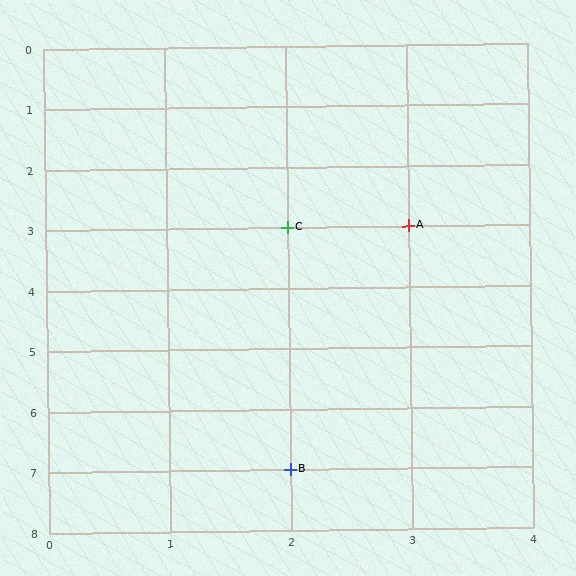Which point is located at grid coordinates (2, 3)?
Point C is at (2, 3).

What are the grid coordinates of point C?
Point C is at grid coordinates (2, 3).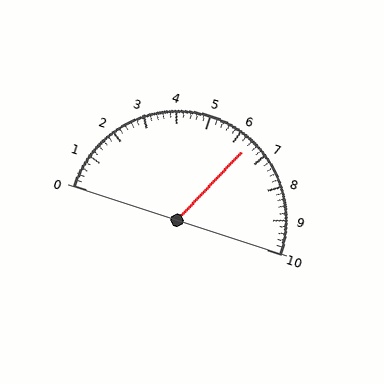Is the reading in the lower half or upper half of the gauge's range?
The reading is in the upper half of the range (0 to 10).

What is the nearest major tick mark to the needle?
The nearest major tick mark is 6.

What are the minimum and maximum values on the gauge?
The gauge ranges from 0 to 10.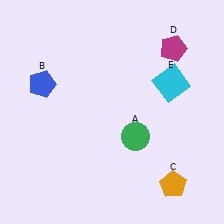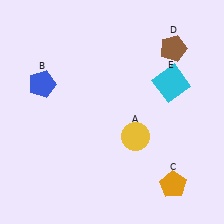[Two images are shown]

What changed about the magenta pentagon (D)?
In Image 1, D is magenta. In Image 2, it changed to brown.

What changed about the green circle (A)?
In Image 1, A is green. In Image 2, it changed to yellow.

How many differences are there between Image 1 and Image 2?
There are 2 differences between the two images.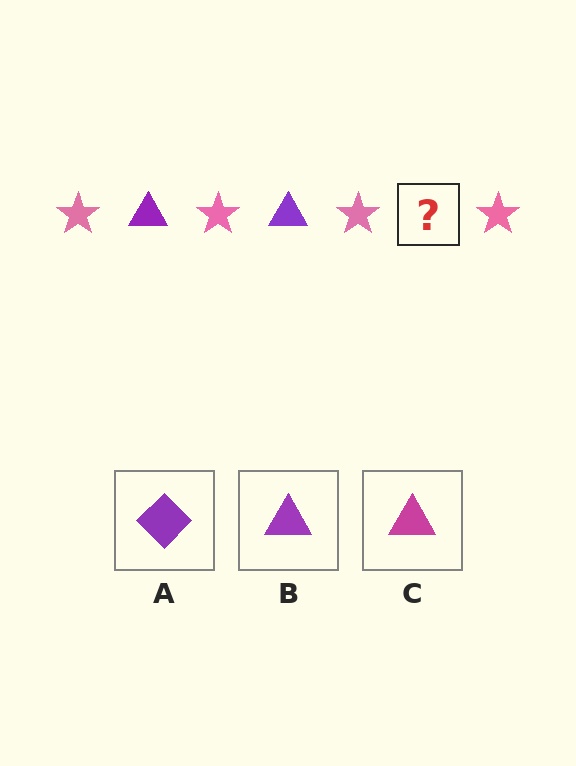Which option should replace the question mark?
Option B.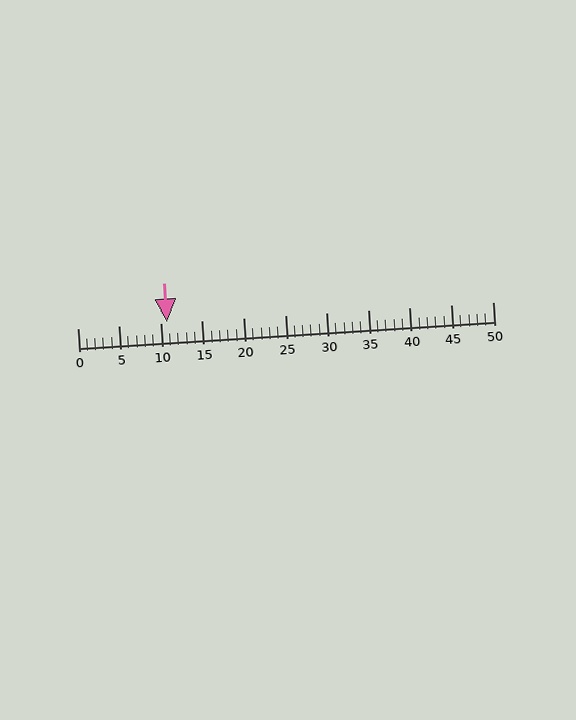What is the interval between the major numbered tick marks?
The major tick marks are spaced 5 units apart.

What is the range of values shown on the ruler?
The ruler shows values from 0 to 50.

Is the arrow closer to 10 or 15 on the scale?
The arrow is closer to 10.